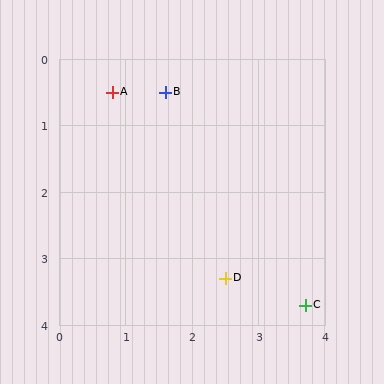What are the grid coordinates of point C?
Point C is at approximately (3.7, 3.7).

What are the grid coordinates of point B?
Point B is at approximately (1.6, 0.5).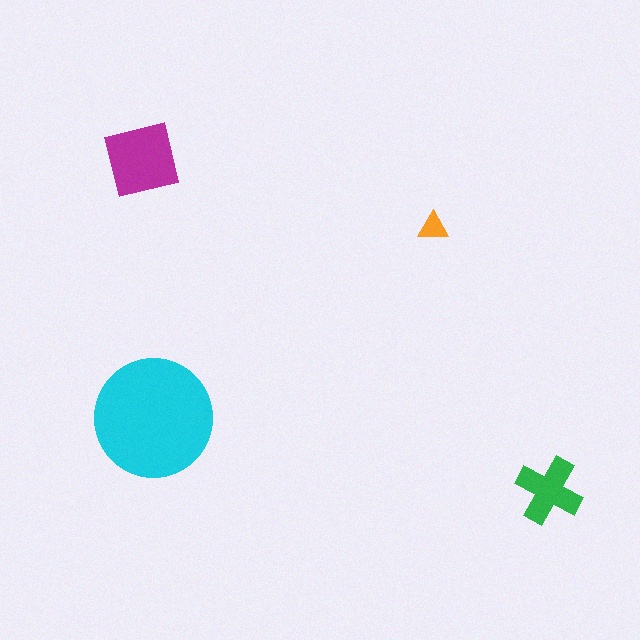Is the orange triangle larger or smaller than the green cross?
Smaller.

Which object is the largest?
The cyan circle.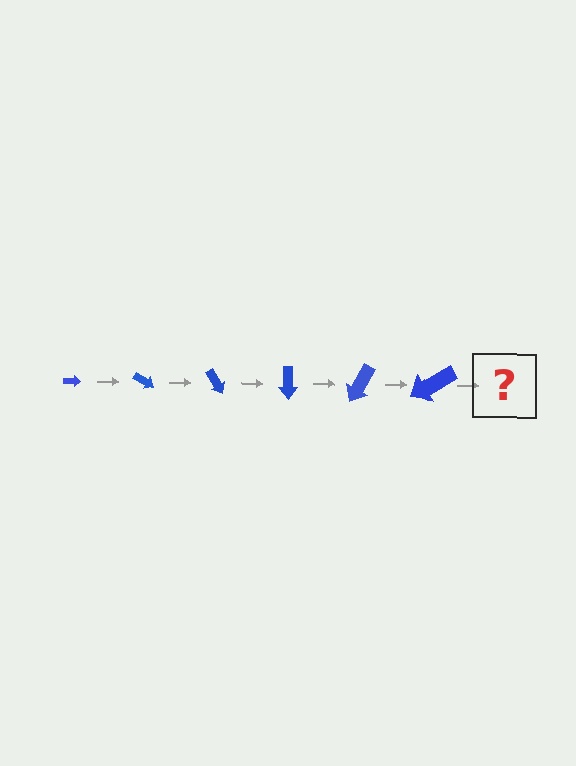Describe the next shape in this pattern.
It should be an arrow, larger than the previous one and rotated 180 degrees from the start.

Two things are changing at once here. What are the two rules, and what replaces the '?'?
The two rules are that the arrow grows larger each step and it rotates 30 degrees each step. The '?' should be an arrow, larger than the previous one and rotated 180 degrees from the start.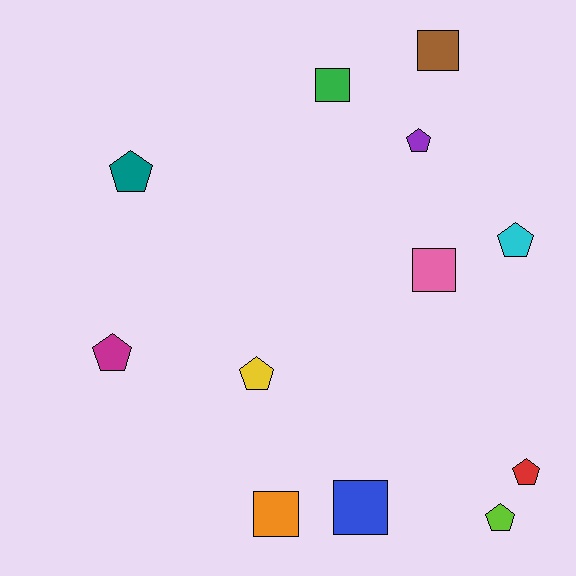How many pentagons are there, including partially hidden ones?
There are 7 pentagons.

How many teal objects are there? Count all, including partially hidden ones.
There is 1 teal object.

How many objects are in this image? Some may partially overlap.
There are 12 objects.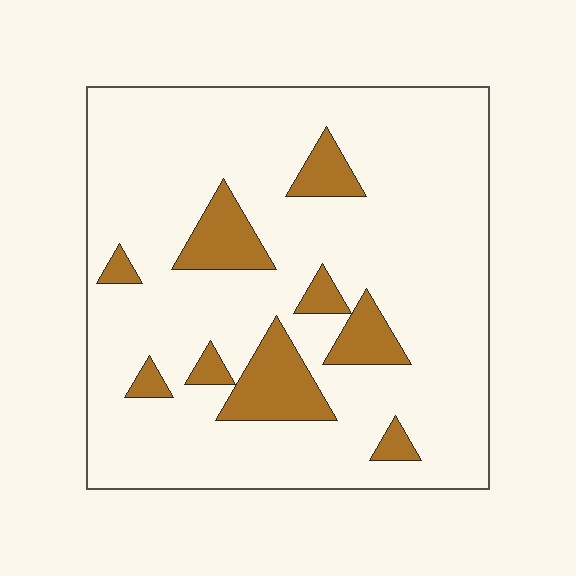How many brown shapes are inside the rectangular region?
9.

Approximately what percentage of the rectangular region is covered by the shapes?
Approximately 15%.